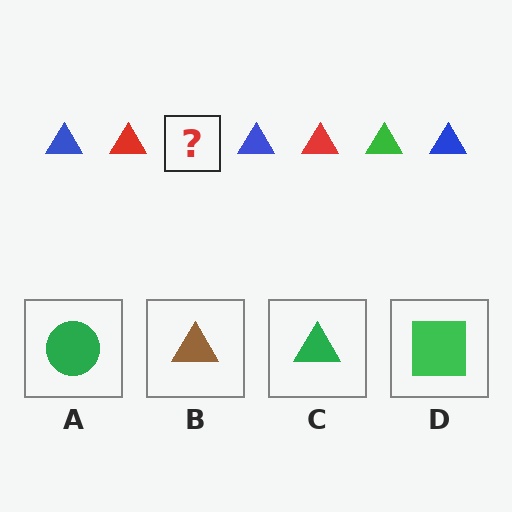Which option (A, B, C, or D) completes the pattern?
C.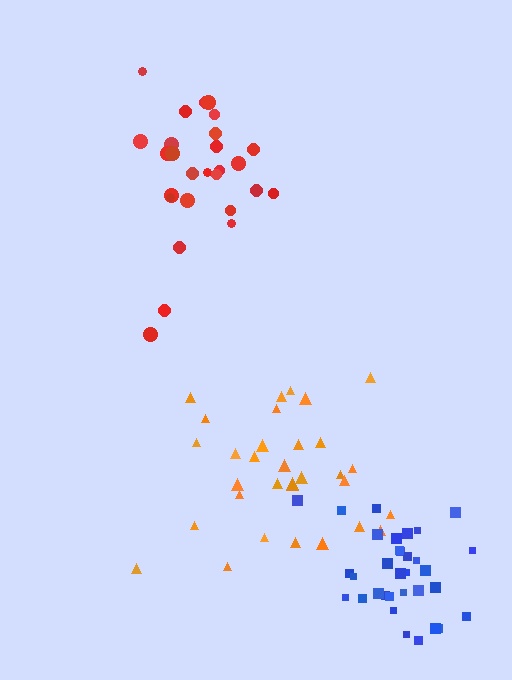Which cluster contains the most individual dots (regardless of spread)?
Blue (34).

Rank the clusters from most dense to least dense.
blue, orange, red.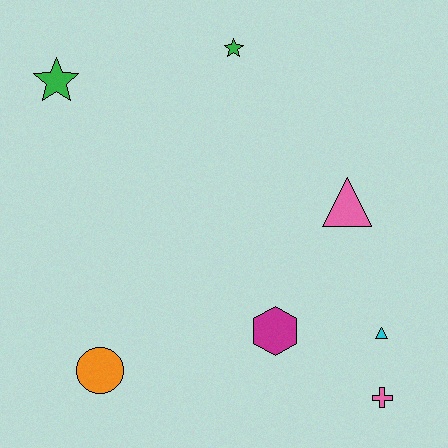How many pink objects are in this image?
There are 2 pink objects.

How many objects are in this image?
There are 7 objects.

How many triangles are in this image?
There are 2 triangles.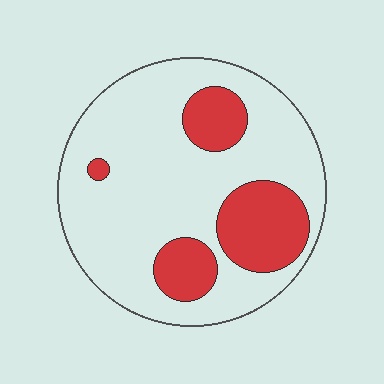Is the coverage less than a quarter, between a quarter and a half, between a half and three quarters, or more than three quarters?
Less than a quarter.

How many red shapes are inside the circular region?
4.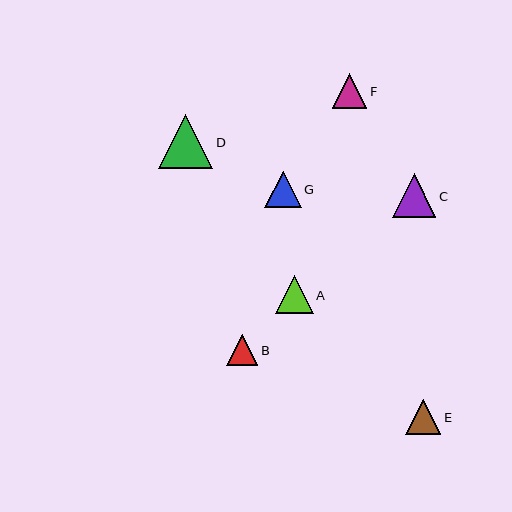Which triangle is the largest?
Triangle D is the largest with a size of approximately 54 pixels.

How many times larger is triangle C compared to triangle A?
Triangle C is approximately 1.1 times the size of triangle A.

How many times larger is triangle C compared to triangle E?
Triangle C is approximately 1.2 times the size of triangle E.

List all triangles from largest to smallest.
From largest to smallest: D, C, A, G, E, F, B.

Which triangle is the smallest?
Triangle B is the smallest with a size of approximately 31 pixels.